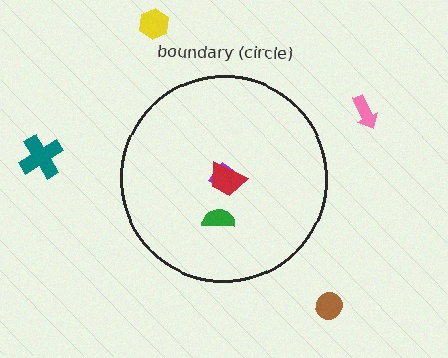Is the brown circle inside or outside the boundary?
Outside.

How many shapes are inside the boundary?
3 inside, 4 outside.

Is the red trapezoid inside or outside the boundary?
Inside.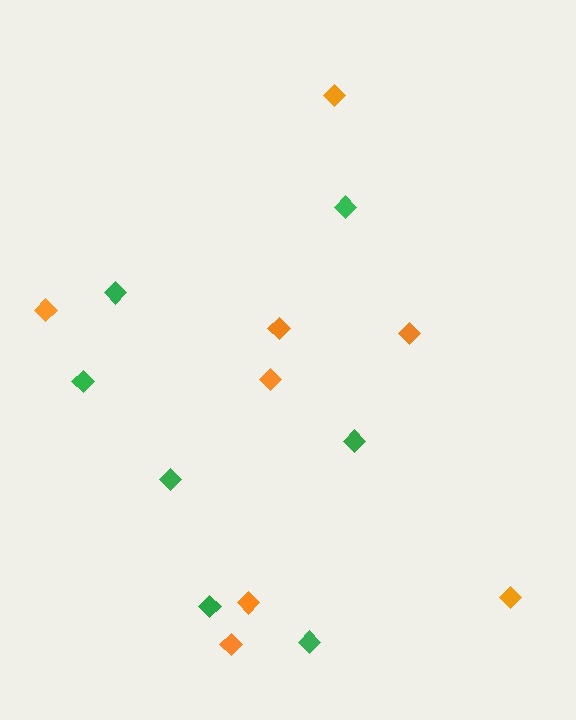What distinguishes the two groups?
There are 2 groups: one group of orange diamonds (8) and one group of green diamonds (7).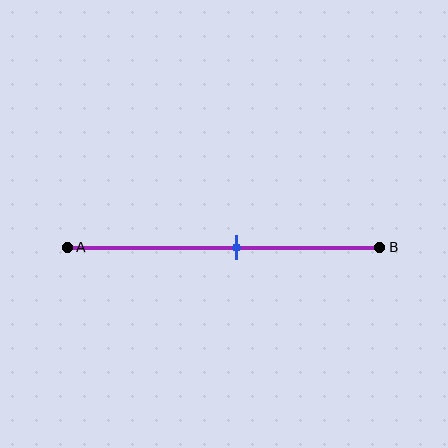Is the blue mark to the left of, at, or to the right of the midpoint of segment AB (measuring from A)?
The blue mark is to the right of the midpoint of segment AB.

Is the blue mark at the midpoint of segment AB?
No, the mark is at about 55% from A, not at the 50% midpoint.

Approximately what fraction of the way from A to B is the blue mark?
The blue mark is approximately 55% of the way from A to B.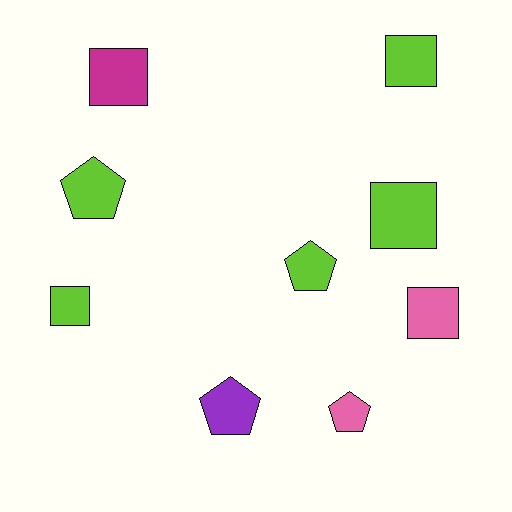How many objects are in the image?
There are 9 objects.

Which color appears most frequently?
Lime, with 5 objects.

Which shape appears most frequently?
Square, with 5 objects.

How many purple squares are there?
There are no purple squares.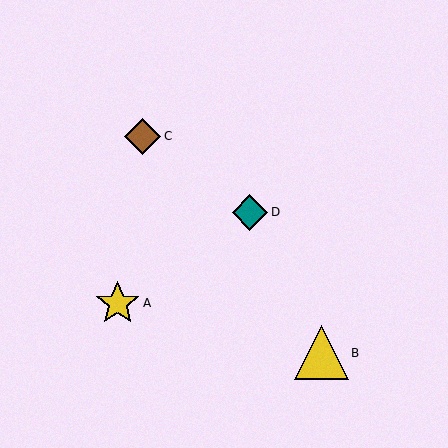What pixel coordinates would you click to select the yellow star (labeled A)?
Click at (118, 303) to select the yellow star A.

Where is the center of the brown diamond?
The center of the brown diamond is at (143, 136).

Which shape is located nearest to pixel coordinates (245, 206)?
The teal diamond (labeled D) at (250, 212) is nearest to that location.